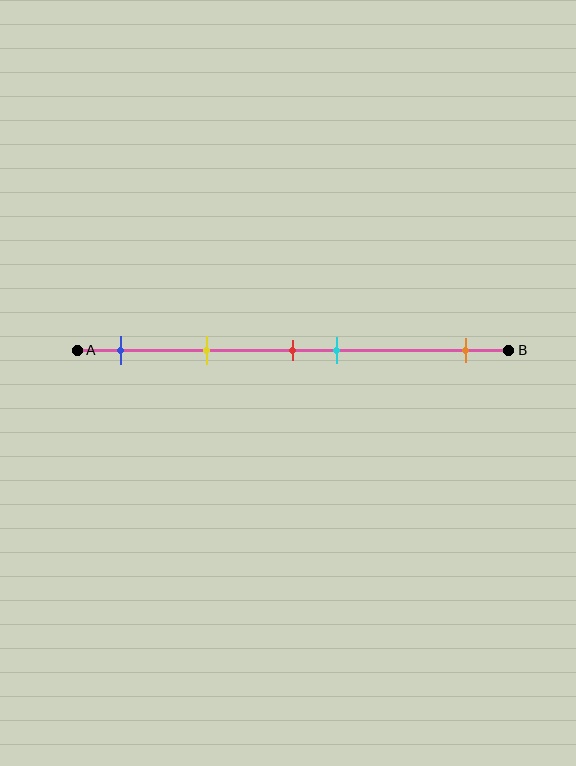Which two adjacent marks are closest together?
The red and cyan marks are the closest adjacent pair.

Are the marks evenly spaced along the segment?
No, the marks are not evenly spaced.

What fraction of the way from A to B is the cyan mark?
The cyan mark is approximately 60% (0.6) of the way from A to B.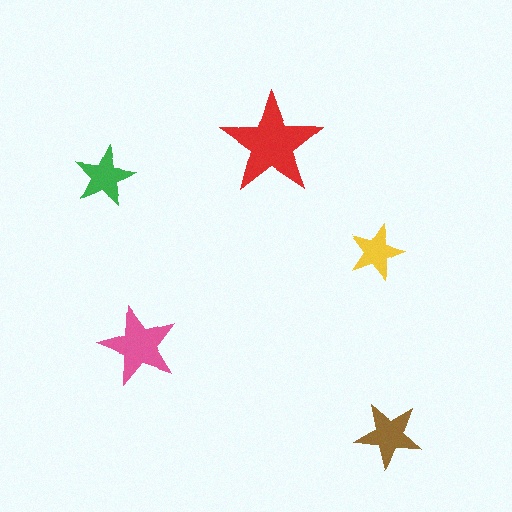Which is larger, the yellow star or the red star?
The red one.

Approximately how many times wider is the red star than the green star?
About 1.5 times wider.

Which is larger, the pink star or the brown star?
The pink one.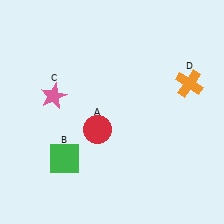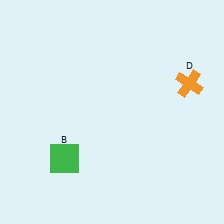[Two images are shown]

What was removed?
The red circle (A), the pink star (C) were removed in Image 2.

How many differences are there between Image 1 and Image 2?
There are 2 differences between the two images.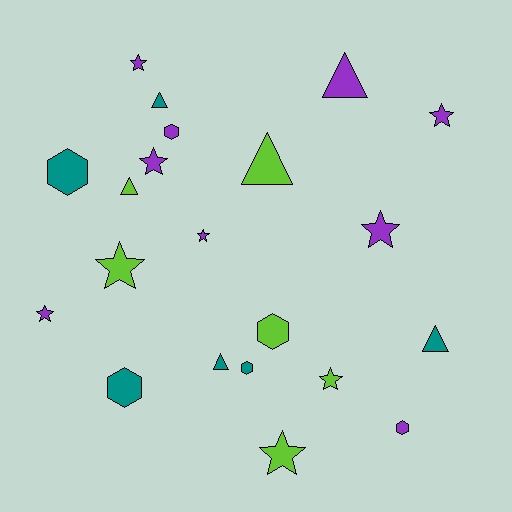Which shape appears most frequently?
Star, with 9 objects.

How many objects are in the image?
There are 21 objects.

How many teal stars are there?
There are no teal stars.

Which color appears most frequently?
Purple, with 9 objects.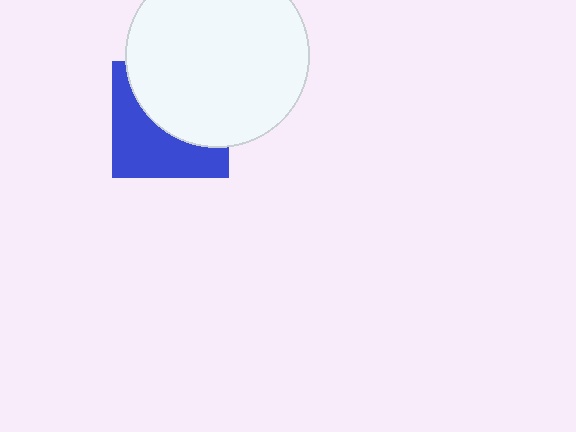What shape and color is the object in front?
The object in front is a white circle.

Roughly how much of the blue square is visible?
About half of it is visible (roughly 47%).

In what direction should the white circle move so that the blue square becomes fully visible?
The white circle should move up. That is the shortest direction to clear the overlap and leave the blue square fully visible.